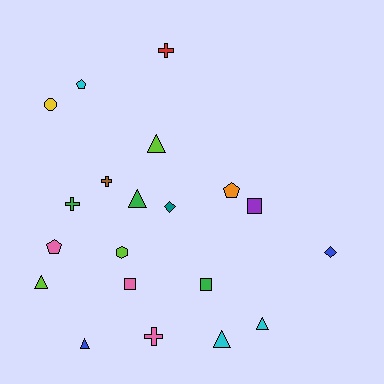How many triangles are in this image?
There are 6 triangles.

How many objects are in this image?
There are 20 objects.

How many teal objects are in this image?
There is 1 teal object.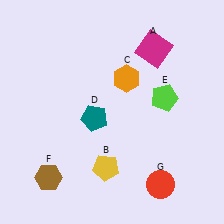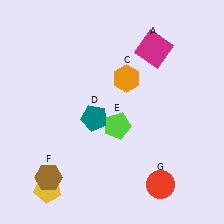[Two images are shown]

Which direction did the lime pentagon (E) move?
The lime pentagon (E) moved left.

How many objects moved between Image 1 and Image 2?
2 objects moved between the two images.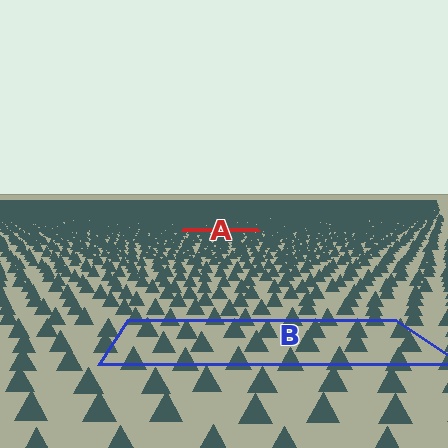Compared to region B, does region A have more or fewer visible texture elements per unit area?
Region A has more texture elements per unit area — they are packed more densely because it is farther away.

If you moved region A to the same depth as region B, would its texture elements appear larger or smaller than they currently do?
They would appear larger. At a closer depth, the same texture elements are projected at a bigger on-screen size.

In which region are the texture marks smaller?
The texture marks are smaller in region A, because it is farther away.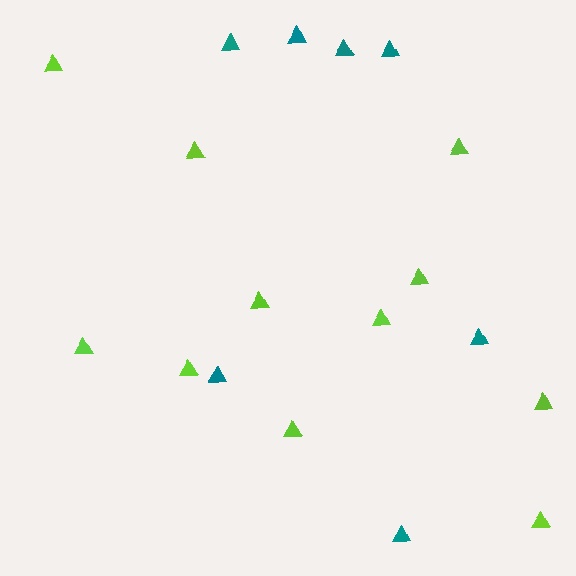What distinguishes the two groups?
There are 2 groups: one group of lime triangles (11) and one group of teal triangles (7).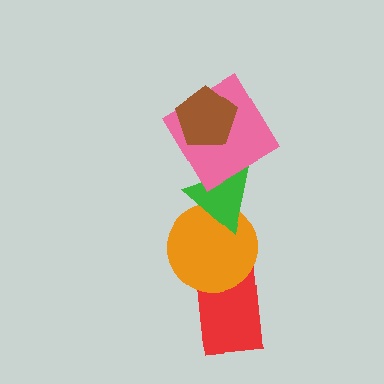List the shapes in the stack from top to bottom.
From top to bottom: the brown pentagon, the pink diamond, the green triangle, the orange circle, the red rectangle.